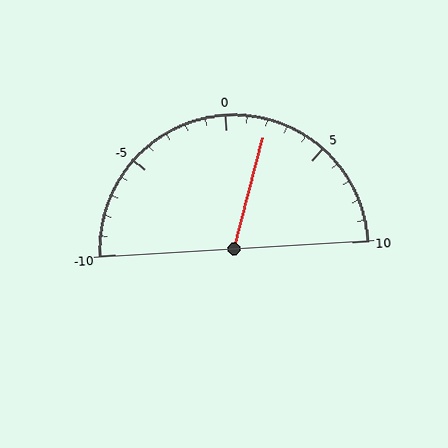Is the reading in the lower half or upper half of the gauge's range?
The reading is in the upper half of the range (-10 to 10).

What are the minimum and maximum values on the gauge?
The gauge ranges from -10 to 10.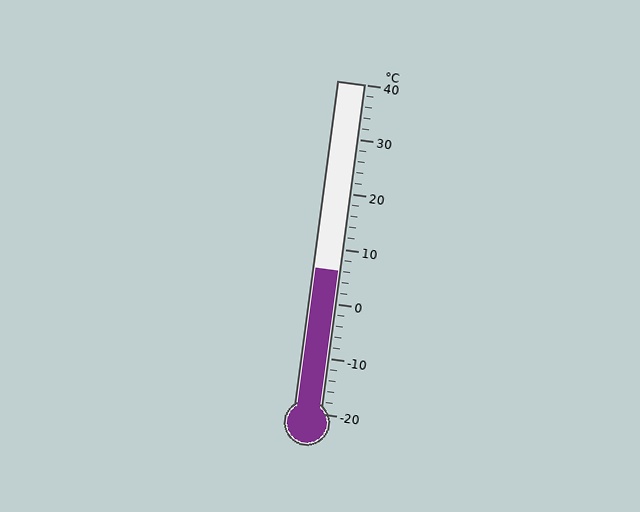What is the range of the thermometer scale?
The thermometer scale ranges from -20°C to 40°C.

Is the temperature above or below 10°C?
The temperature is below 10°C.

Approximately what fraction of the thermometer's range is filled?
The thermometer is filled to approximately 45% of its range.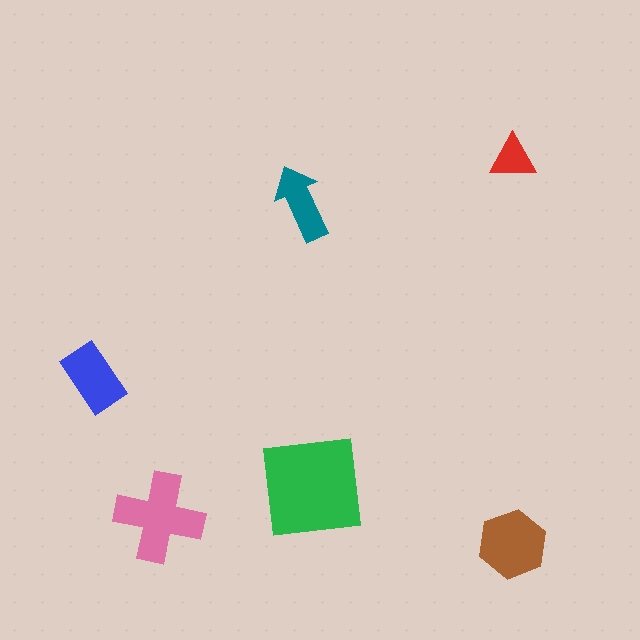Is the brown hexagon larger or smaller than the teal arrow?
Larger.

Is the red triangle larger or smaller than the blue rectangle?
Smaller.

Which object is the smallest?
The red triangle.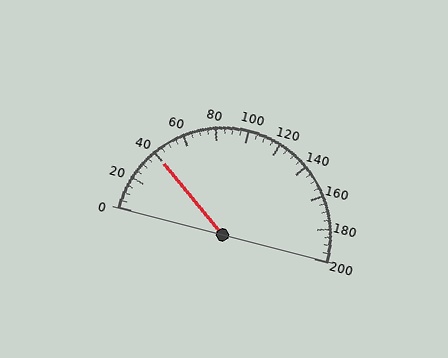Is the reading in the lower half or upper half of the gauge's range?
The reading is in the lower half of the range (0 to 200).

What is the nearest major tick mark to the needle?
The nearest major tick mark is 40.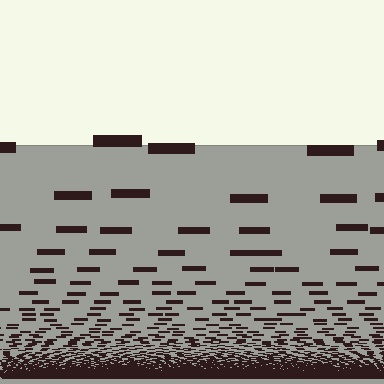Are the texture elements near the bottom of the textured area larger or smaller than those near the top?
Smaller. The gradient is inverted — elements near the bottom are smaller and denser.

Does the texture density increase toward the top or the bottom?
Density increases toward the bottom.